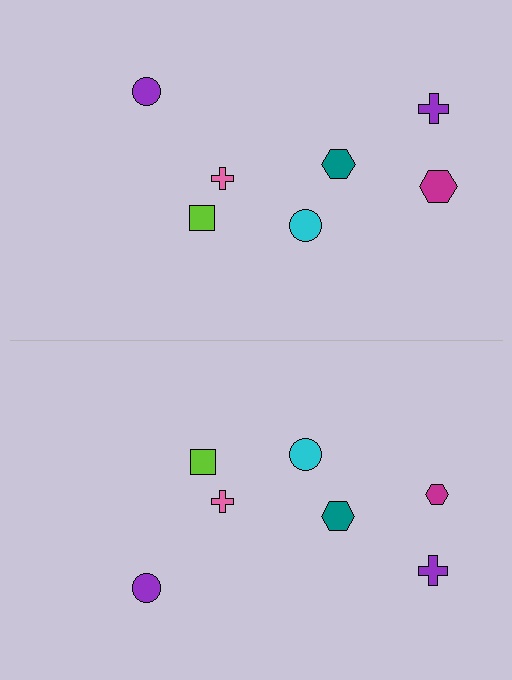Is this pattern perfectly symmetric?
No, the pattern is not perfectly symmetric. The magenta hexagon on the bottom side has a different size than its mirror counterpart.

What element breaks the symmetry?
The magenta hexagon on the bottom side has a different size than its mirror counterpart.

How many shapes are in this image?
There are 14 shapes in this image.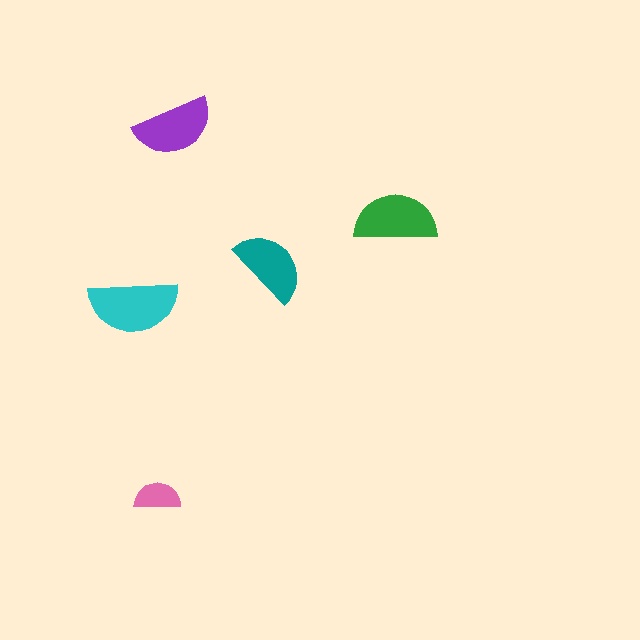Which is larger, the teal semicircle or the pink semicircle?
The teal one.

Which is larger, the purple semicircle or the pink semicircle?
The purple one.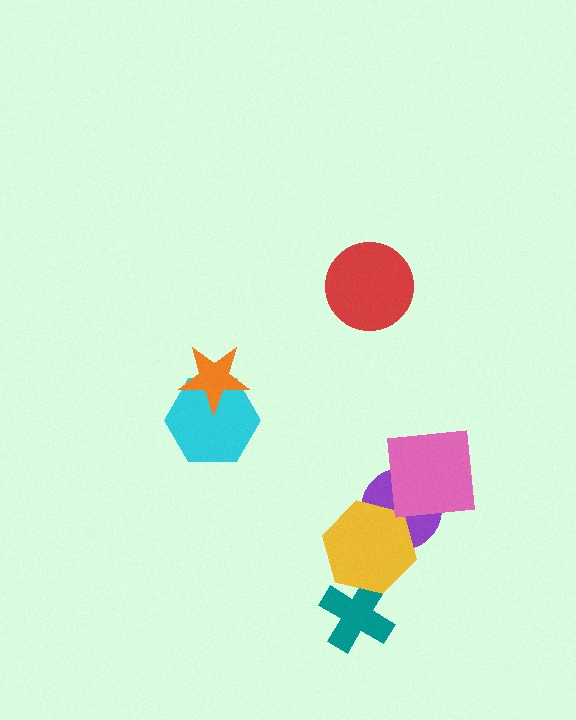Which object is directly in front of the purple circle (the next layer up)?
The yellow hexagon is directly in front of the purple circle.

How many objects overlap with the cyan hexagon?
1 object overlaps with the cyan hexagon.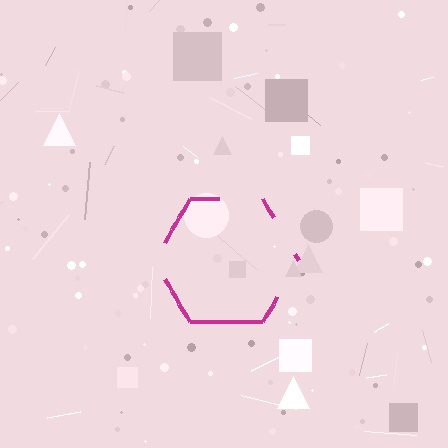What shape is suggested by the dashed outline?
The dashed outline suggests a hexagon.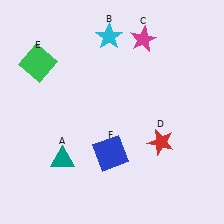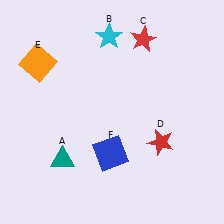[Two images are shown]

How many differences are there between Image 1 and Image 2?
There are 2 differences between the two images.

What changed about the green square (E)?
In Image 1, E is green. In Image 2, it changed to orange.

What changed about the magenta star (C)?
In Image 1, C is magenta. In Image 2, it changed to red.